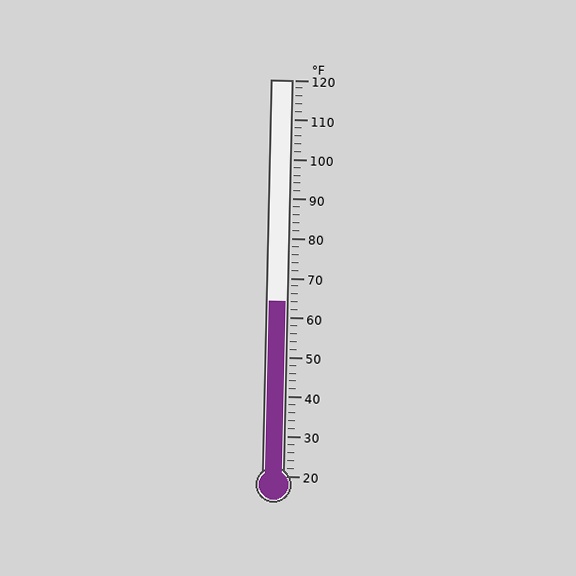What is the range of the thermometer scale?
The thermometer scale ranges from 20°F to 120°F.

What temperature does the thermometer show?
The thermometer shows approximately 64°F.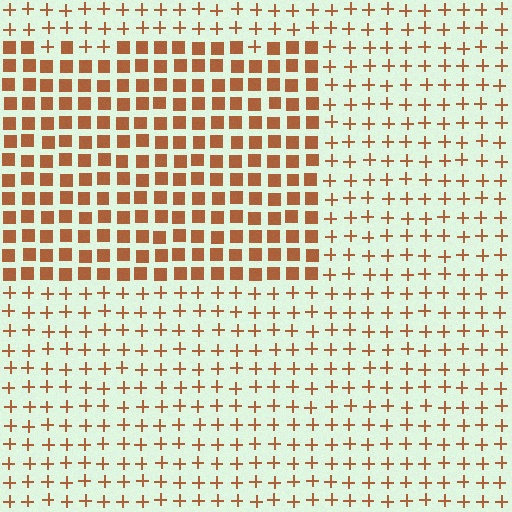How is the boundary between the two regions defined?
The boundary is defined by a change in element shape: squares inside vs. plus signs outside. All elements share the same color and spacing.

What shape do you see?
I see a rectangle.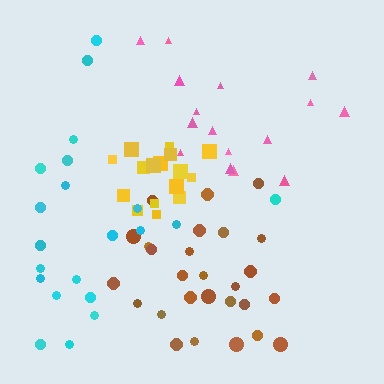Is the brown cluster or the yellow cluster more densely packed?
Yellow.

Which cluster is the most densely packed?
Yellow.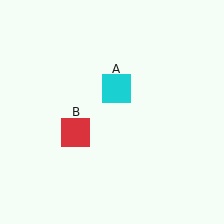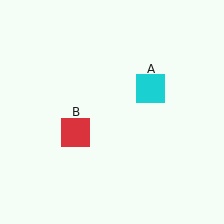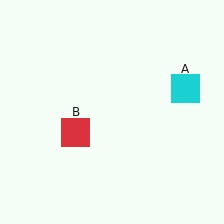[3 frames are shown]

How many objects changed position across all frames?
1 object changed position: cyan square (object A).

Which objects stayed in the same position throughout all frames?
Red square (object B) remained stationary.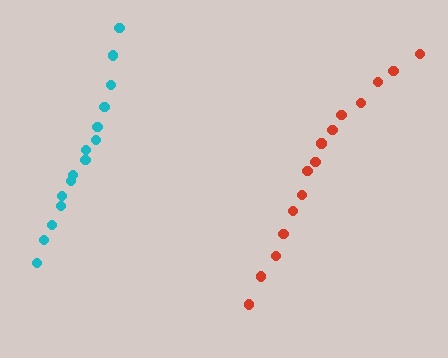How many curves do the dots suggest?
There are 2 distinct paths.